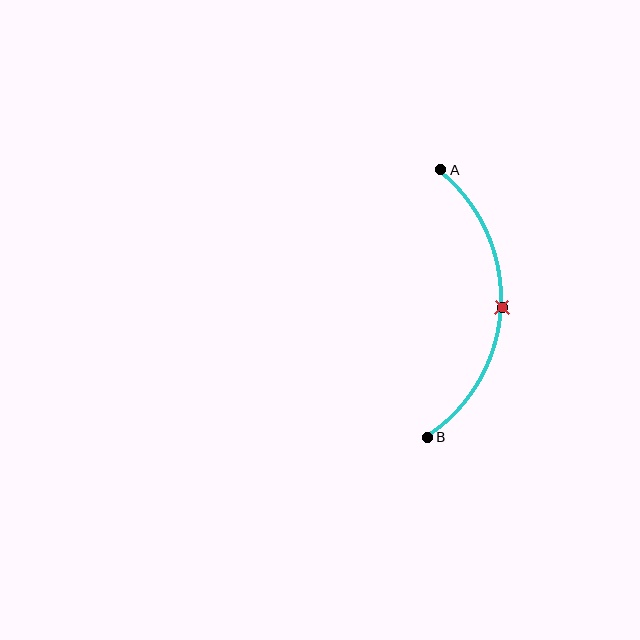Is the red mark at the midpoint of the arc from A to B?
Yes. The red mark lies on the arc at equal arc-length from both A and B — it is the arc midpoint.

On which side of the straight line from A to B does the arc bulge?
The arc bulges to the right of the straight line connecting A and B.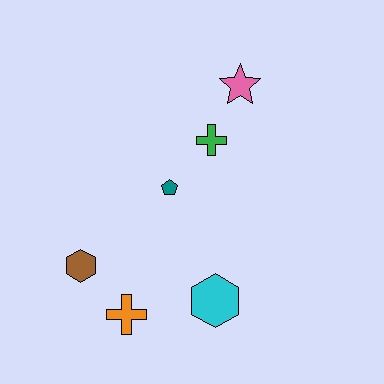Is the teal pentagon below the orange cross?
No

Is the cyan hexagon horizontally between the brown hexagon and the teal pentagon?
No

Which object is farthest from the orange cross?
The pink star is farthest from the orange cross.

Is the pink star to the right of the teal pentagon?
Yes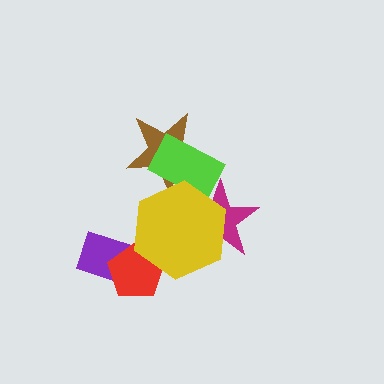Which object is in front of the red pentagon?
The yellow hexagon is in front of the red pentagon.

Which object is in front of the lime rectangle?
The yellow hexagon is in front of the lime rectangle.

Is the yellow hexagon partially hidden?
No, no other shape covers it.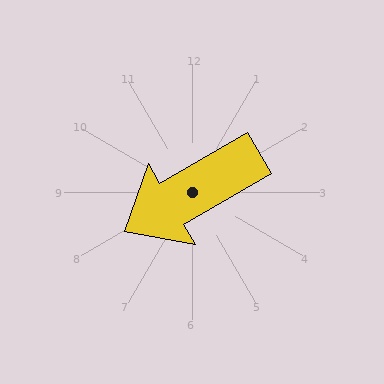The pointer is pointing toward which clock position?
Roughly 8 o'clock.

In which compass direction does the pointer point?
Southwest.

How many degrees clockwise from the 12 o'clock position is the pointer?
Approximately 240 degrees.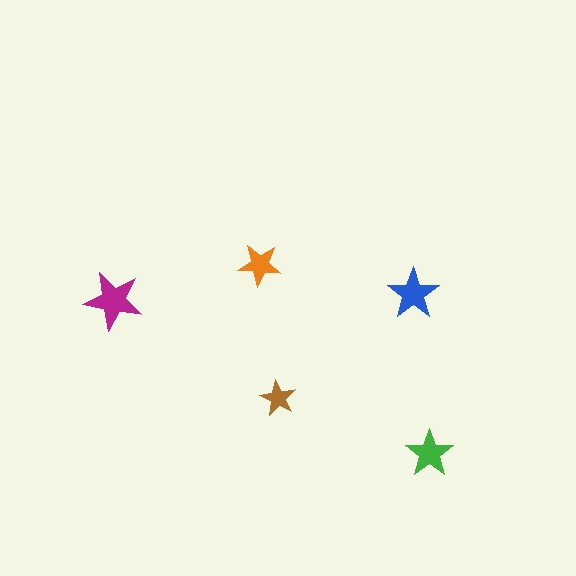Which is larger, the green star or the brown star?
The green one.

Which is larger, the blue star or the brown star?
The blue one.